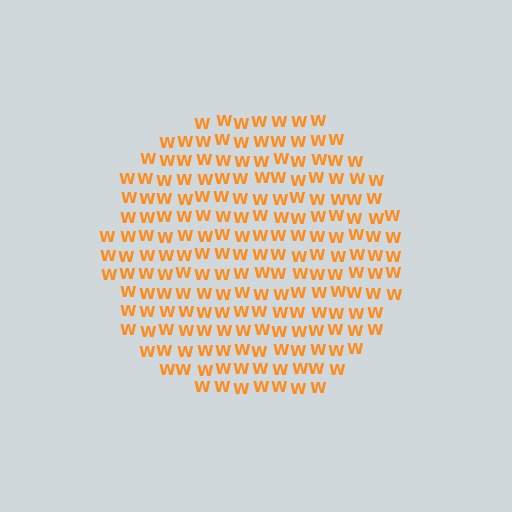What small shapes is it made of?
It is made of small letter W's.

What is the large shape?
The large shape is a circle.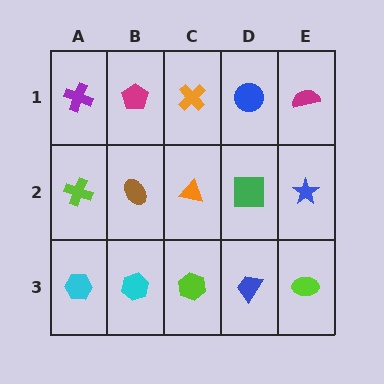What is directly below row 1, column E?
A blue star.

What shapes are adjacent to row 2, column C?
An orange cross (row 1, column C), a lime hexagon (row 3, column C), a brown ellipse (row 2, column B), a green square (row 2, column D).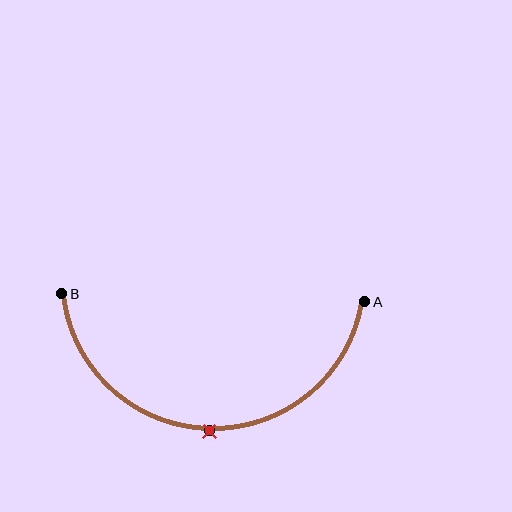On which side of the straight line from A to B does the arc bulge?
The arc bulges below the straight line connecting A and B.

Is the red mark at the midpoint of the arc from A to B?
Yes. The red mark lies on the arc at equal arc-length from both A and B — it is the arc midpoint.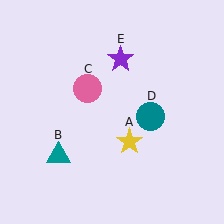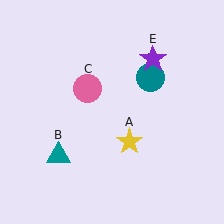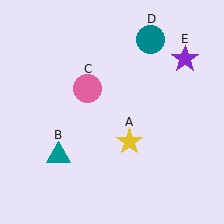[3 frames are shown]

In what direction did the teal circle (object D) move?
The teal circle (object D) moved up.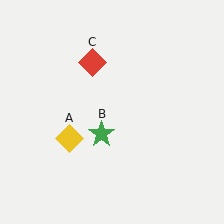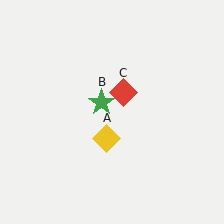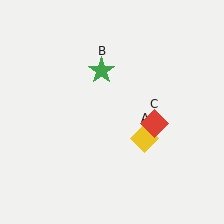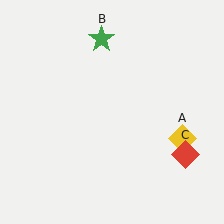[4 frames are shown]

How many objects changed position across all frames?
3 objects changed position: yellow diamond (object A), green star (object B), red diamond (object C).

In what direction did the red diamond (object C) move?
The red diamond (object C) moved down and to the right.